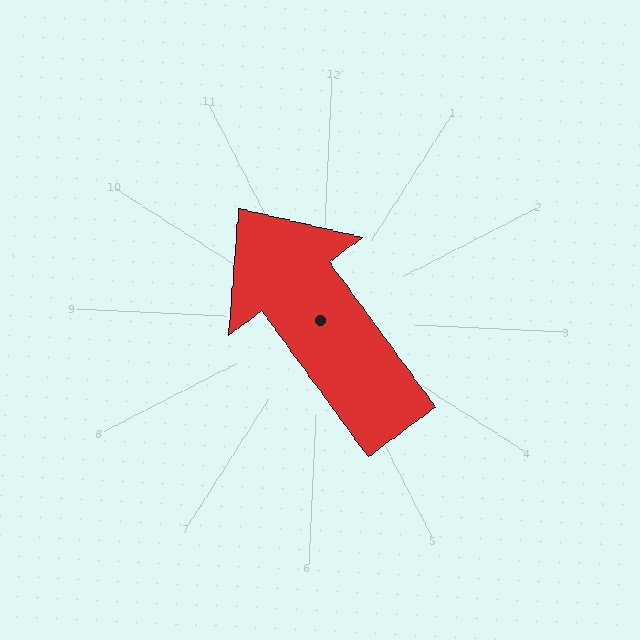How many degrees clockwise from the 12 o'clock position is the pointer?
Approximately 321 degrees.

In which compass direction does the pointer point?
Northwest.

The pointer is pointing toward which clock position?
Roughly 11 o'clock.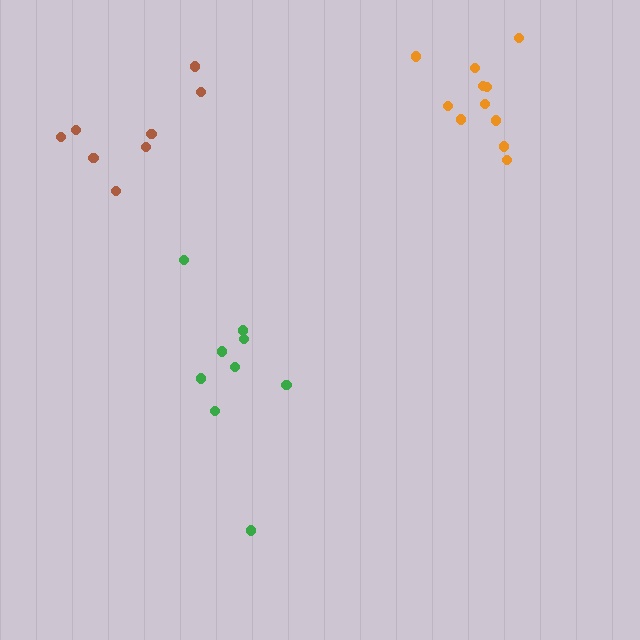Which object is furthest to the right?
The orange cluster is rightmost.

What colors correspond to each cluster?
The clusters are colored: orange, green, brown.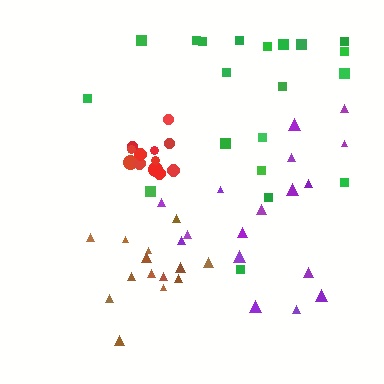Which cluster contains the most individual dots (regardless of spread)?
Green (20).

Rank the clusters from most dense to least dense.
red, brown, purple, green.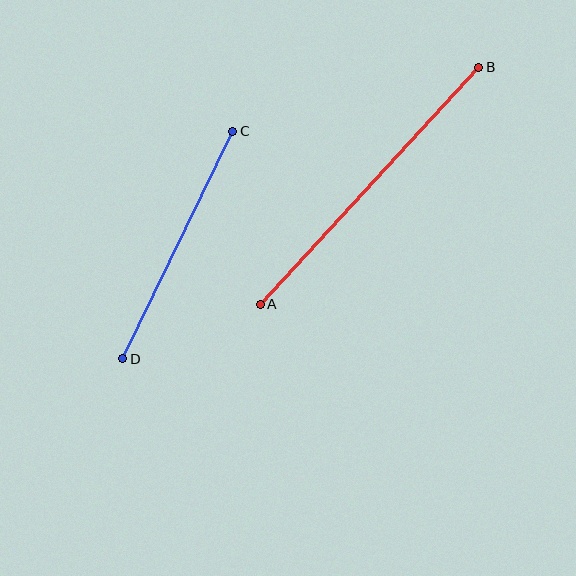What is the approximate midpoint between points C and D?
The midpoint is at approximately (178, 245) pixels.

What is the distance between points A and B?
The distance is approximately 323 pixels.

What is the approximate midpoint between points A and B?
The midpoint is at approximately (370, 186) pixels.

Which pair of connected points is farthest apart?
Points A and B are farthest apart.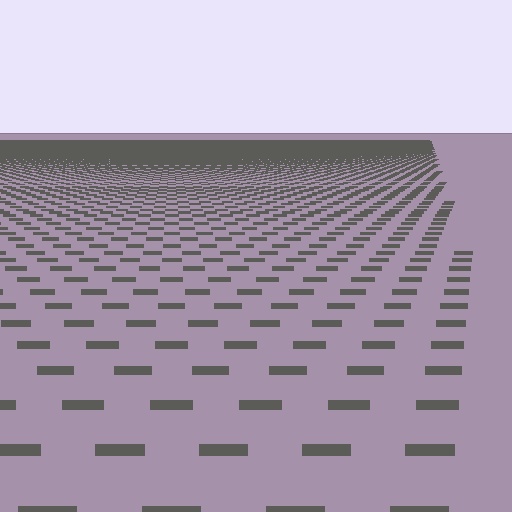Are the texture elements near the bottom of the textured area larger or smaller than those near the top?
Larger. Near the bottom, elements are closer to the viewer and appear at a bigger on-screen size.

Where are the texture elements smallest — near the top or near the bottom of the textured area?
Near the top.